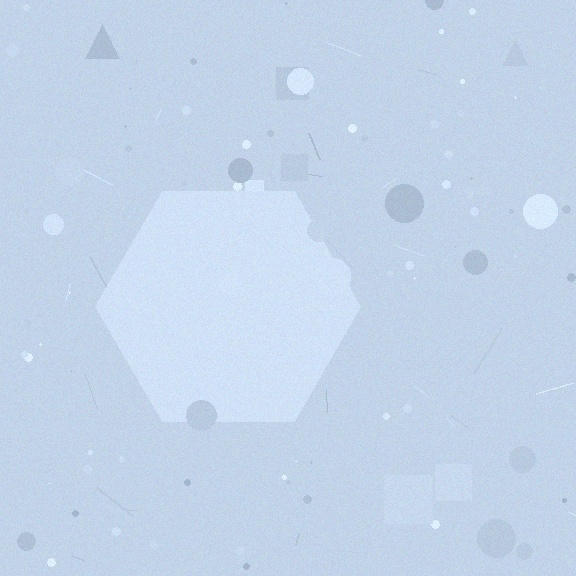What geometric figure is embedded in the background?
A hexagon is embedded in the background.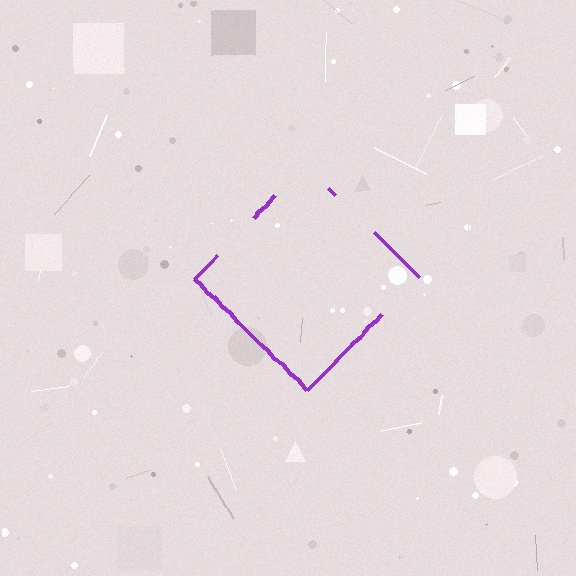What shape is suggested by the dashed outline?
The dashed outline suggests a diamond.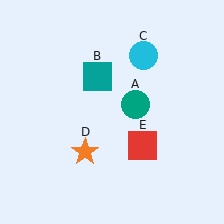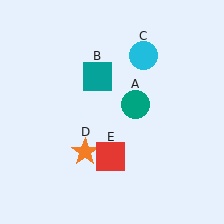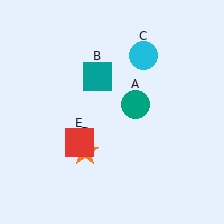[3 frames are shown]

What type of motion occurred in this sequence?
The red square (object E) rotated clockwise around the center of the scene.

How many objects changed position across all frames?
1 object changed position: red square (object E).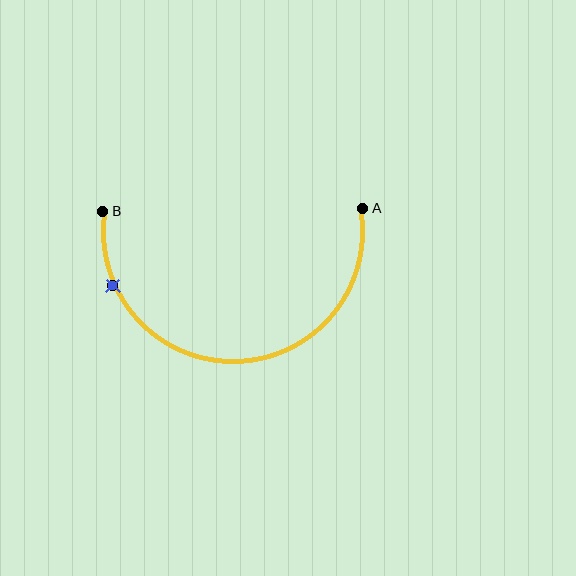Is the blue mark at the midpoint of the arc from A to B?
No. The blue mark lies on the arc but is closer to endpoint B. The arc midpoint would be at the point on the curve equidistant along the arc from both A and B.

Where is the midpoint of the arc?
The arc midpoint is the point on the curve farthest from the straight line joining A and B. It sits below that line.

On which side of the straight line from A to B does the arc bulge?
The arc bulges below the straight line connecting A and B.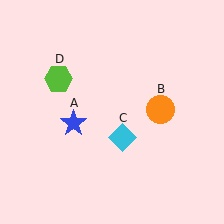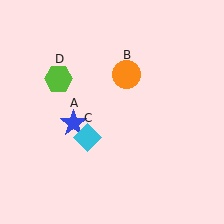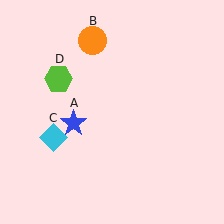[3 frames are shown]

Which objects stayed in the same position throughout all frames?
Blue star (object A) and lime hexagon (object D) remained stationary.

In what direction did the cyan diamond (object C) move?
The cyan diamond (object C) moved left.